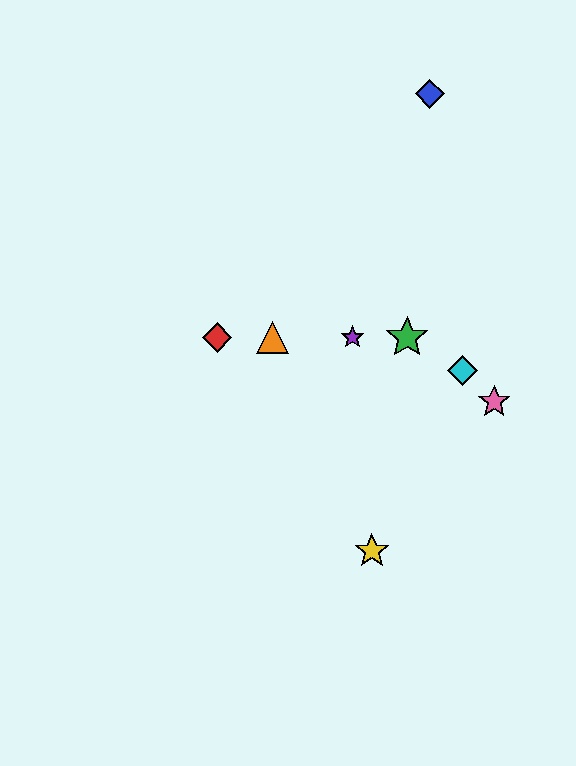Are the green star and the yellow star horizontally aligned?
No, the green star is at y≈338 and the yellow star is at y≈551.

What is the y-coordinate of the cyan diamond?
The cyan diamond is at y≈370.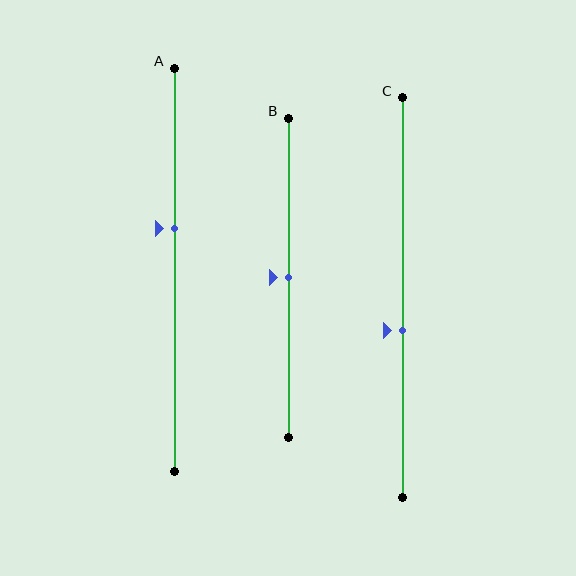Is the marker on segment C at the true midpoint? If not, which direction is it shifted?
No, the marker on segment C is shifted downward by about 8% of the segment length.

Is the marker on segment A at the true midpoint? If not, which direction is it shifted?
No, the marker on segment A is shifted upward by about 10% of the segment length.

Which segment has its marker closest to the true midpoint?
Segment B has its marker closest to the true midpoint.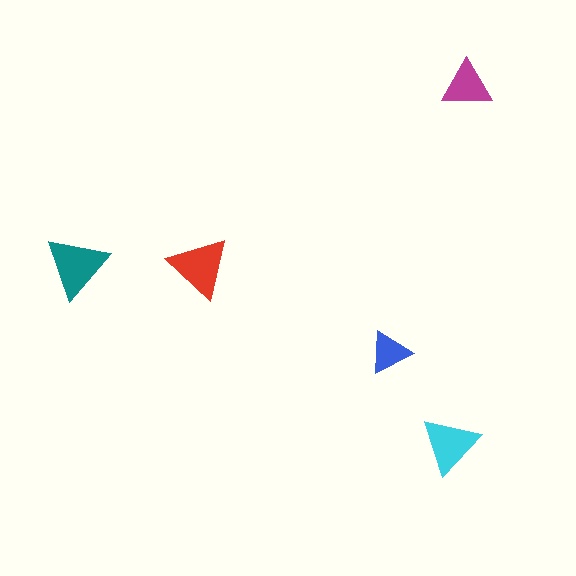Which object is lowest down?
The cyan triangle is bottommost.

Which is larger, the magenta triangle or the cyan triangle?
The cyan one.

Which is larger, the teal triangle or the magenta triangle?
The teal one.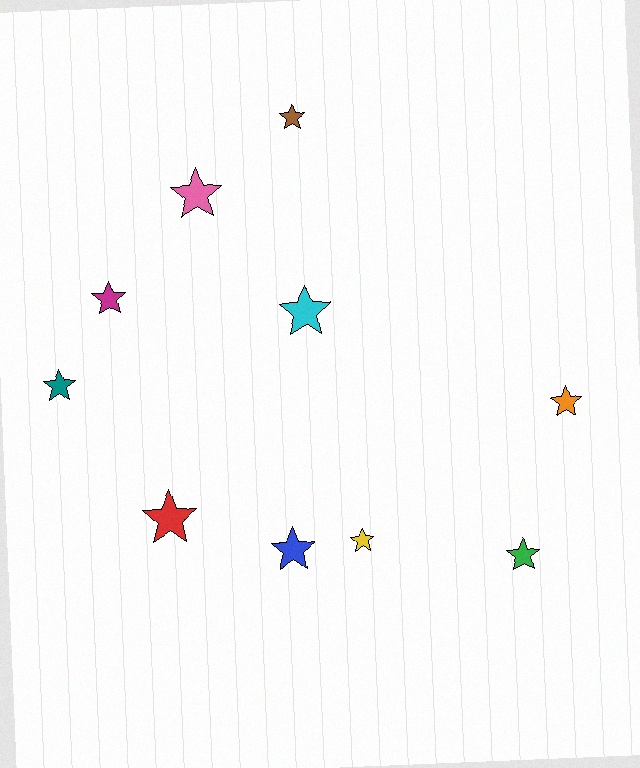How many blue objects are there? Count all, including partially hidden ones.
There is 1 blue object.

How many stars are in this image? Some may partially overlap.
There are 10 stars.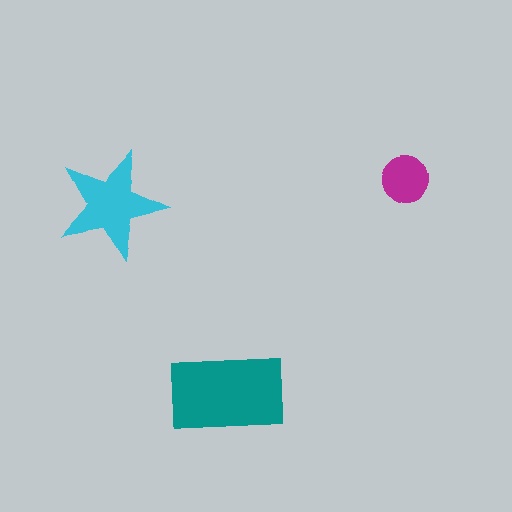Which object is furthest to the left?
The cyan star is leftmost.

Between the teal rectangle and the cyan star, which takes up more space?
The teal rectangle.